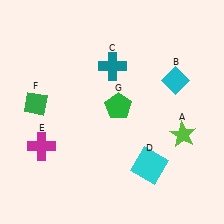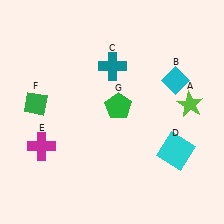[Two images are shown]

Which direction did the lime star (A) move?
The lime star (A) moved up.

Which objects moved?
The objects that moved are: the lime star (A), the cyan square (D).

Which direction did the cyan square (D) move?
The cyan square (D) moved right.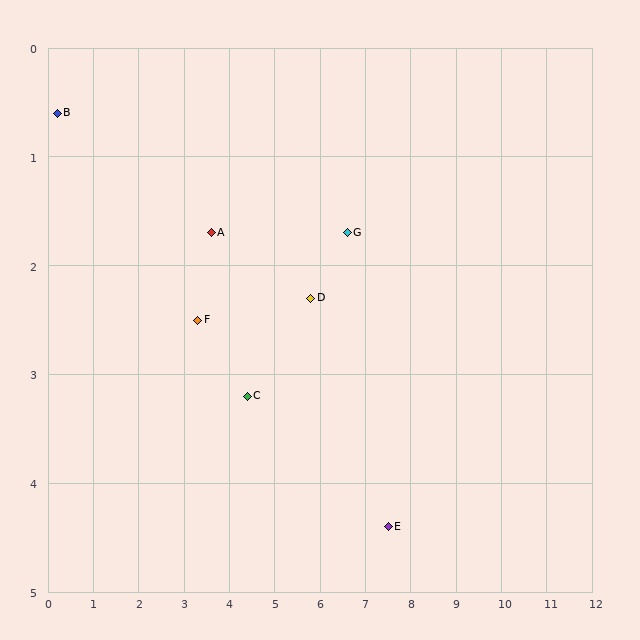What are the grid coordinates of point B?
Point B is at approximately (0.2, 0.6).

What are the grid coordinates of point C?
Point C is at approximately (4.4, 3.2).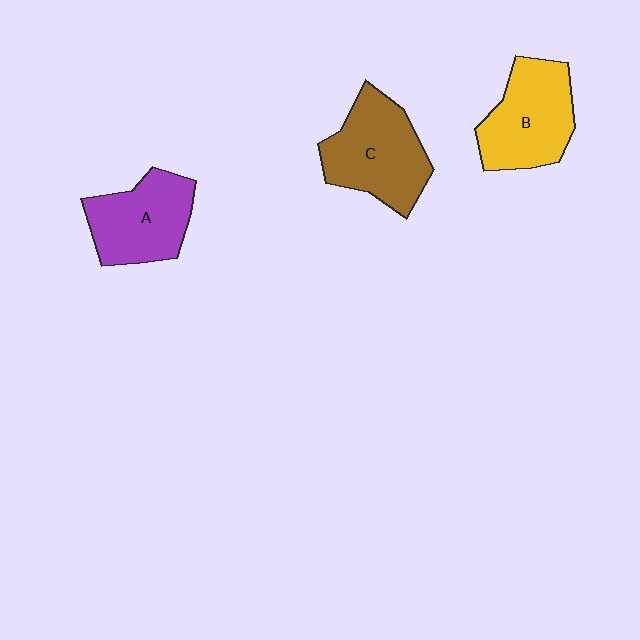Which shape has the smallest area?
Shape A (purple).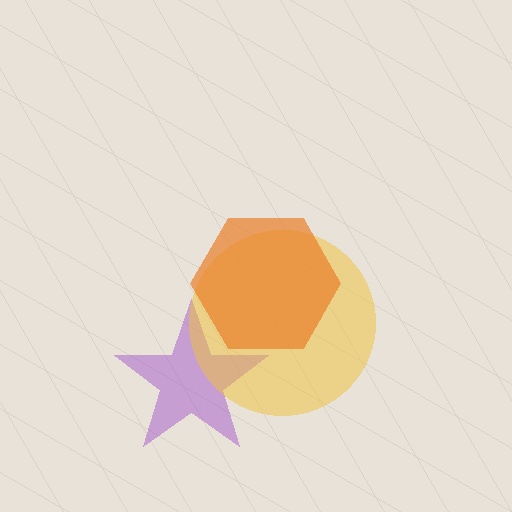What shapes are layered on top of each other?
The layered shapes are: a purple star, a yellow circle, an orange hexagon.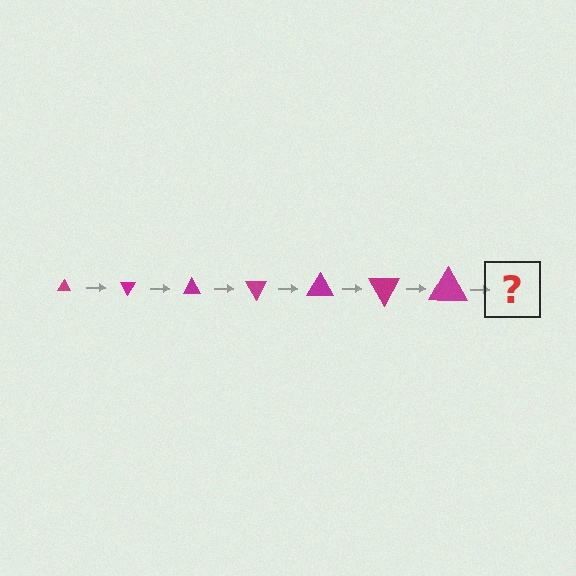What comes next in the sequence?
The next element should be a triangle, larger than the previous one and rotated 420 degrees from the start.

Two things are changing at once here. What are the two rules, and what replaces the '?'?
The two rules are that the triangle grows larger each step and it rotates 60 degrees each step. The '?' should be a triangle, larger than the previous one and rotated 420 degrees from the start.